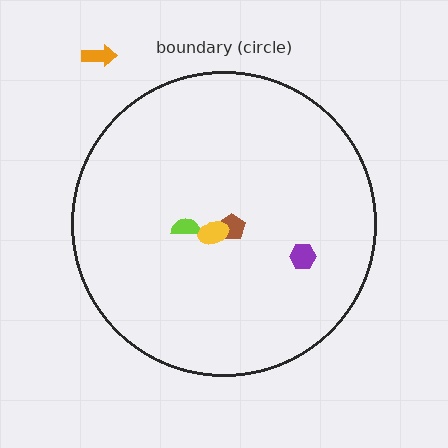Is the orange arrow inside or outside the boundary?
Outside.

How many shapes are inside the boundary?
4 inside, 1 outside.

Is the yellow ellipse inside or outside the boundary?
Inside.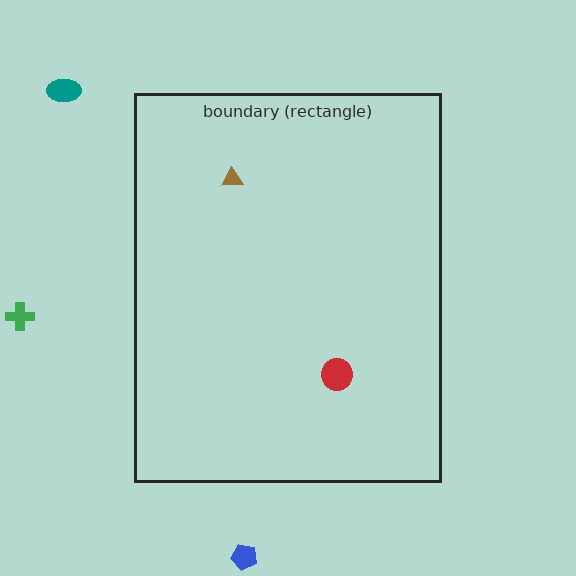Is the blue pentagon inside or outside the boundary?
Outside.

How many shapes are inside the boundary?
2 inside, 3 outside.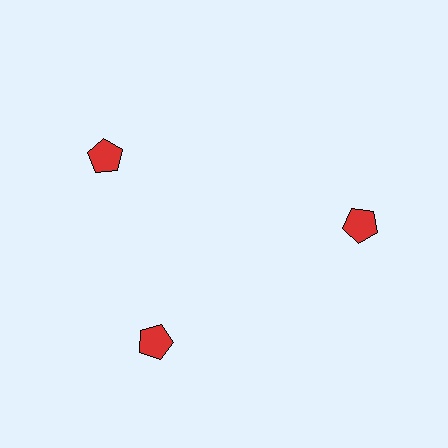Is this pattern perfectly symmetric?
No. The 3 red pentagons are arranged in a ring, but one element near the 11 o'clock position is rotated out of alignment along the ring, breaking the 3-fold rotational symmetry.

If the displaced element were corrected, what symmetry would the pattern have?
It would have 3-fold rotational symmetry — the pattern would map onto itself every 120 degrees.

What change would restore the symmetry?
The symmetry would be restored by rotating it back into even spacing with its neighbors so that all 3 pentagons sit at equal angles and equal distance from the center.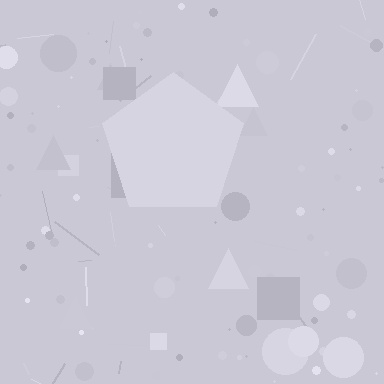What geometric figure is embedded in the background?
A pentagon is embedded in the background.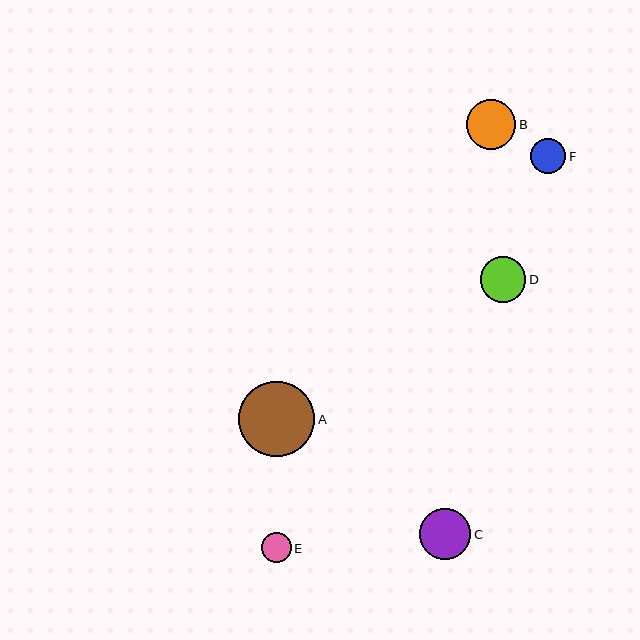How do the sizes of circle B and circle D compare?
Circle B and circle D are approximately the same size.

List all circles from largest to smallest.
From largest to smallest: A, C, B, D, F, E.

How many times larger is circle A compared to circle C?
Circle A is approximately 1.5 times the size of circle C.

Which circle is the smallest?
Circle E is the smallest with a size of approximately 30 pixels.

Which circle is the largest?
Circle A is the largest with a size of approximately 76 pixels.